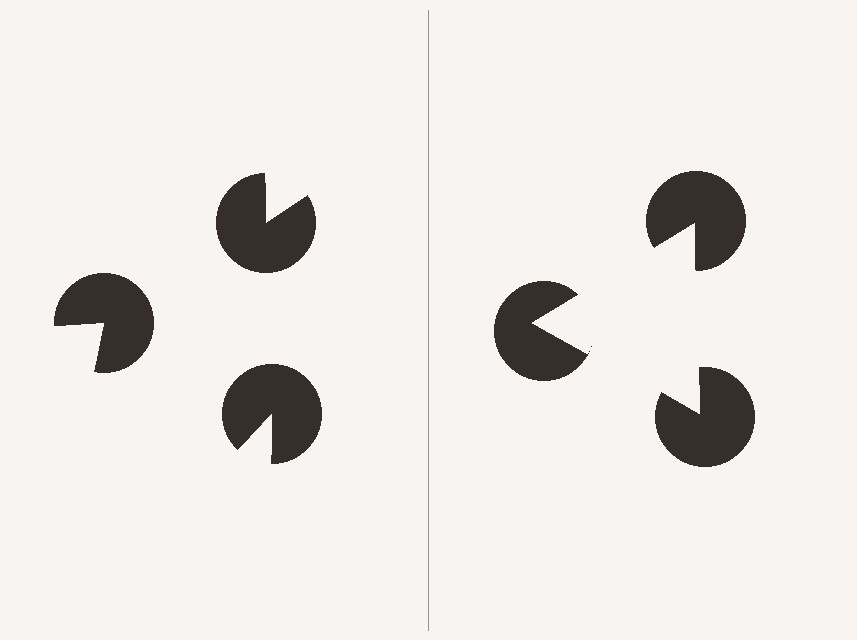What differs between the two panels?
The pac-man discs are positioned identically on both sides; only the wedge orientations differ. On the right they align to a triangle; on the left they are misaligned.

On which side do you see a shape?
An illusory triangle appears on the right side. On the left side the wedge cuts are rotated, so no coherent shape forms.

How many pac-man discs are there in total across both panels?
6 — 3 on each side.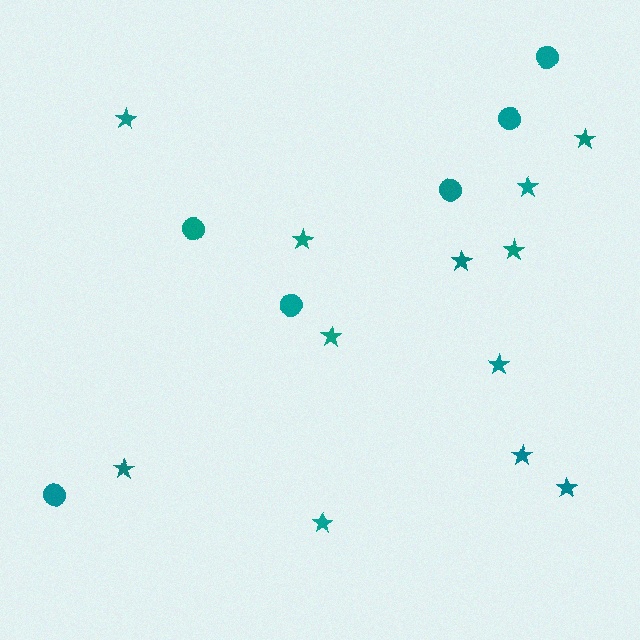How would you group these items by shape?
There are 2 groups: one group of stars (12) and one group of circles (6).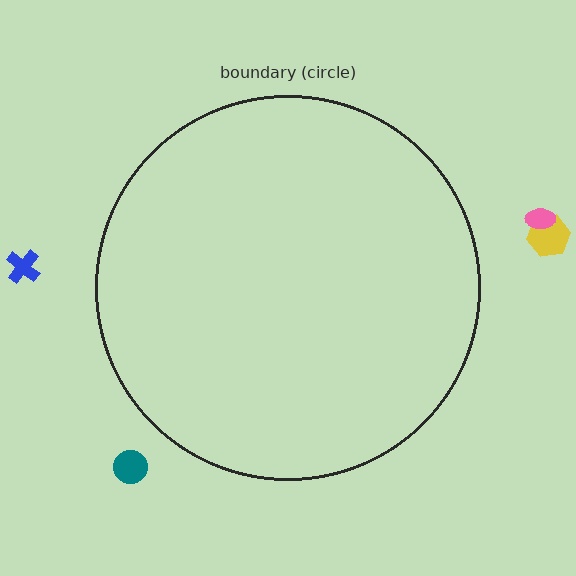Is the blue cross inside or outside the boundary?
Outside.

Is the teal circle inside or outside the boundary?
Outside.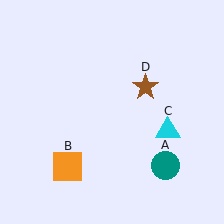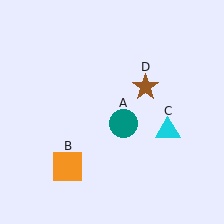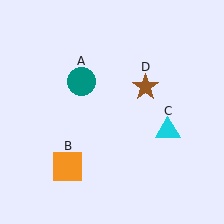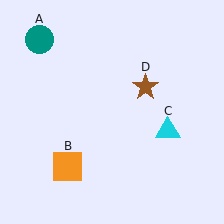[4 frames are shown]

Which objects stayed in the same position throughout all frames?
Orange square (object B) and cyan triangle (object C) and brown star (object D) remained stationary.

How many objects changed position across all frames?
1 object changed position: teal circle (object A).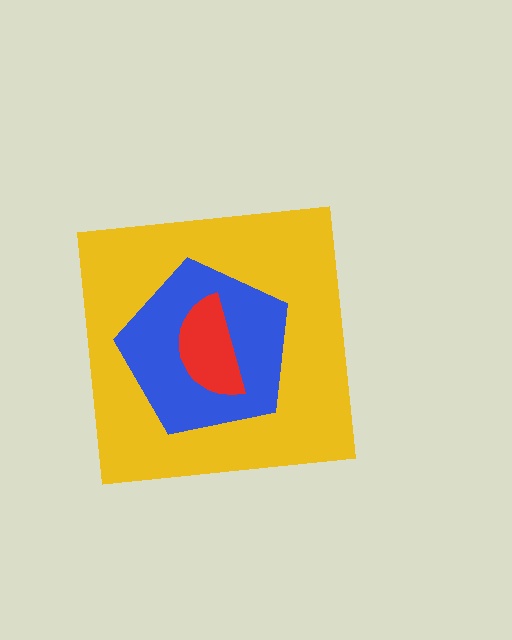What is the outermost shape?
The yellow square.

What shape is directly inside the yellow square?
The blue pentagon.